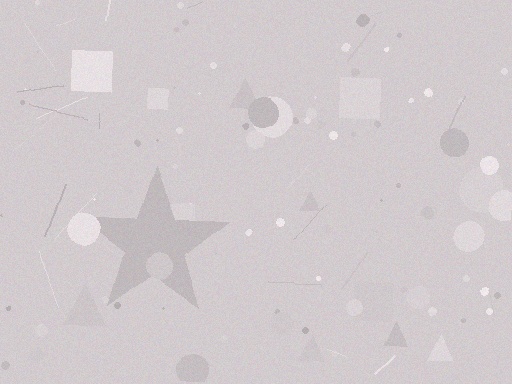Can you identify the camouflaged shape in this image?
The camouflaged shape is a star.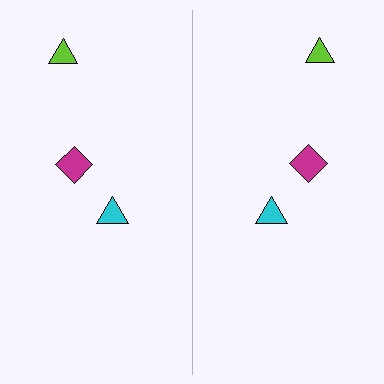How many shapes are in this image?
There are 6 shapes in this image.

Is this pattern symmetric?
Yes, this pattern has bilateral (reflection) symmetry.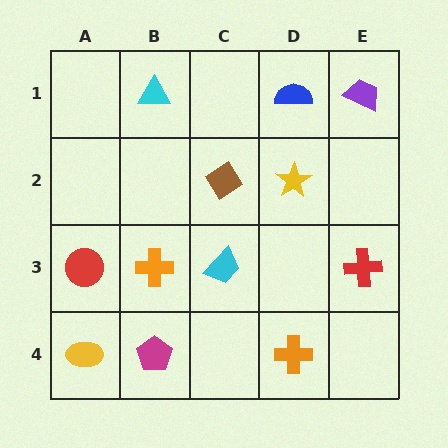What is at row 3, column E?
A red cross.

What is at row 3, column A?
A red circle.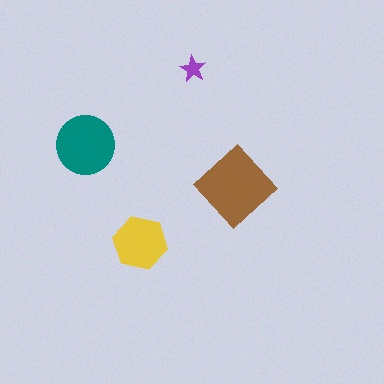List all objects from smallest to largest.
The purple star, the yellow hexagon, the teal circle, the brown diamond.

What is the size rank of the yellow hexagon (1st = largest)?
3rd.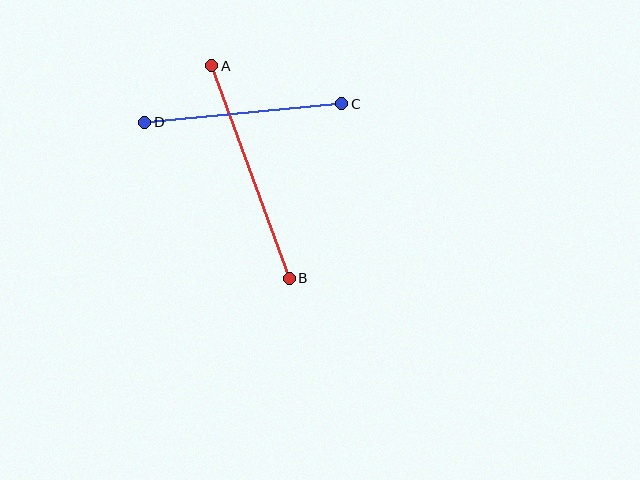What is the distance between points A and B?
The distance is approximately 226 pixels.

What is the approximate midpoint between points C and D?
The midpoint is at approximately (243, 113) pixels.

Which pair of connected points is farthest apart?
Points A and B are farthest apart.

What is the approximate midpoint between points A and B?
The midpoint is at approximately (251, 172) pixels.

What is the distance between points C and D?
The distance is approximately 198 pixels.